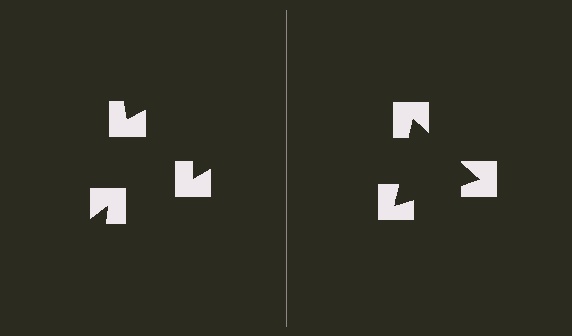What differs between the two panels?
The notched squares are positioned identically on both sides; only the wedge orientations differ. On the right they align to a triangle; on the left they are misaligned.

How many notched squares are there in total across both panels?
6 — 3 on each side.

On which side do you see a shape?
An illusory triangle appears on the right side. On the left side the wedge cuts are rotated, so no coherent shape forms.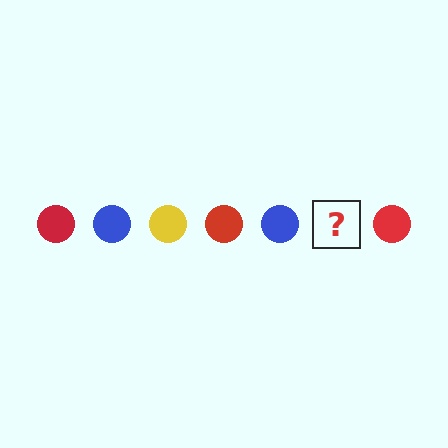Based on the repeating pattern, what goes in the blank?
The blank should be a yellow circle.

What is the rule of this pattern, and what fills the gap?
The rule is that the pattern cycles through red, blue, yellow circles. The gap should be filled with a yellow circle.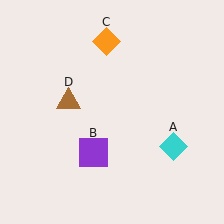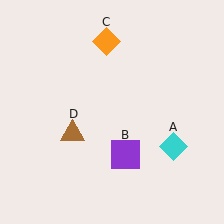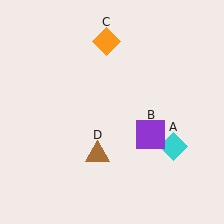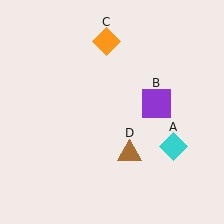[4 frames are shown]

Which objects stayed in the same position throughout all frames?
Cyan diamond (object A) and orange diamond (object C) remained stationary.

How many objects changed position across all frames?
2 objects changed position: purple square (object B), brown triangle (object D).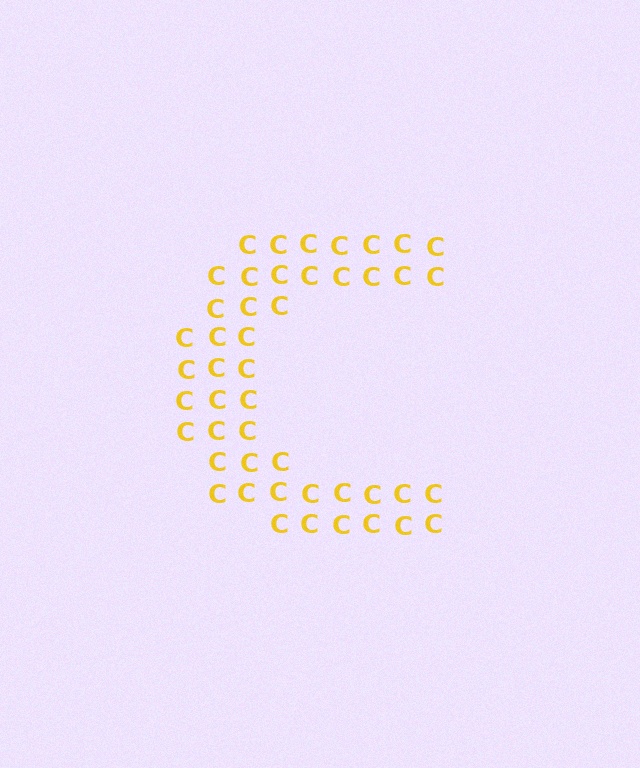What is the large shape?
The large shape is the letter C.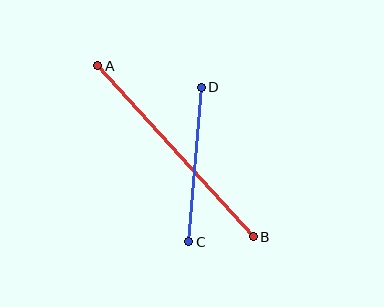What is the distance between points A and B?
The distance is approximately 231 pixels.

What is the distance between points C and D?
The distance is approximately 155 pixels.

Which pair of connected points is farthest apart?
Points A and B are farthest apart.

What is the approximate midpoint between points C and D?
The midpoint is at approximately (195, 165) pixels.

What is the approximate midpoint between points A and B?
The midpoint is at approximately (175, 151) pixels.